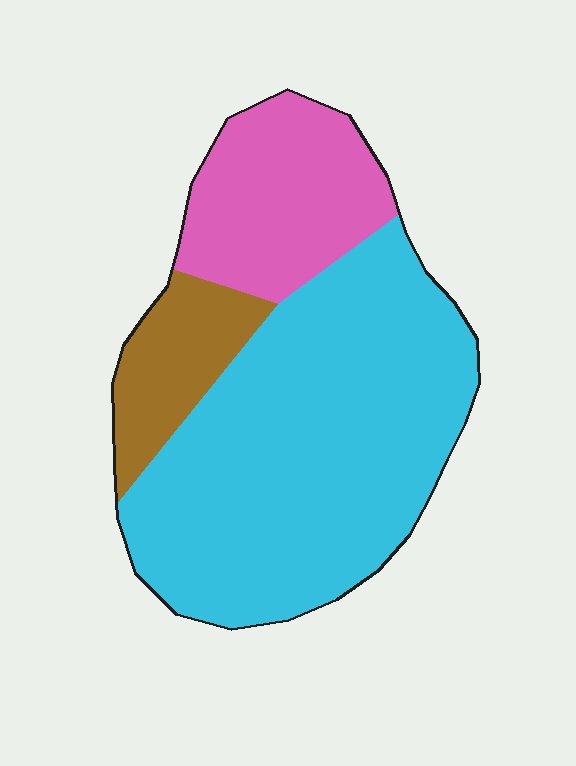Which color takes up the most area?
Cyan, at roughly 65%.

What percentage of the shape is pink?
Pink covers 23% of the shape.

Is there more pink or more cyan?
Cyan.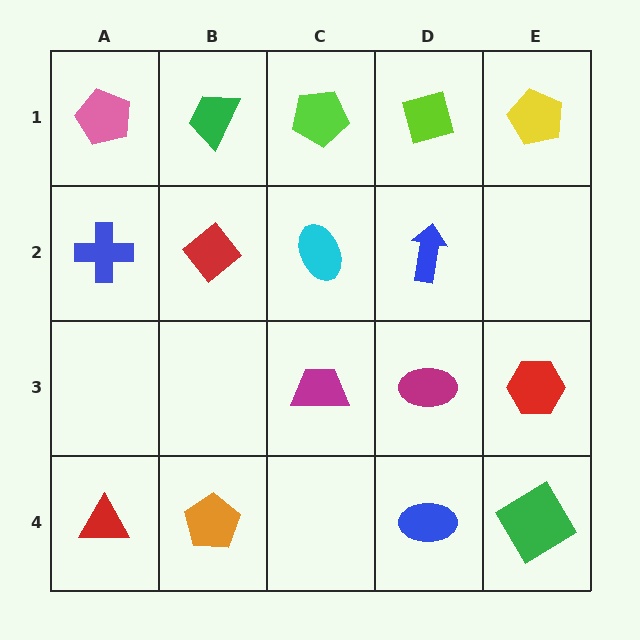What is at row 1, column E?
A yellow pentagon.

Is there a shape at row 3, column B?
No, that cell is empty.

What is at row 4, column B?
An orange pentagon.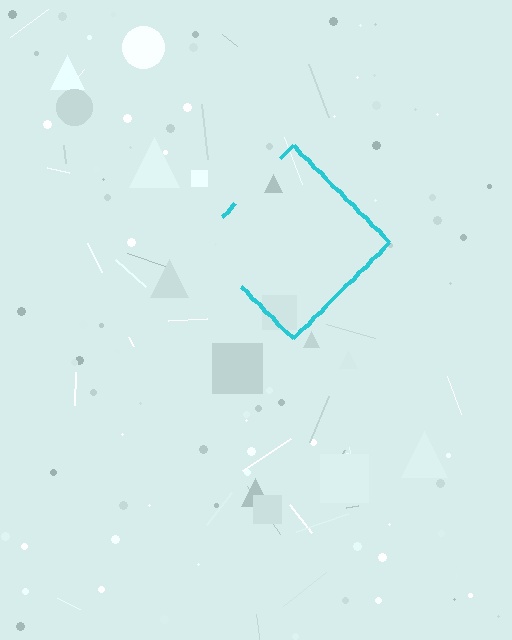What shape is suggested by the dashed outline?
The dashed outline suggests a diamond.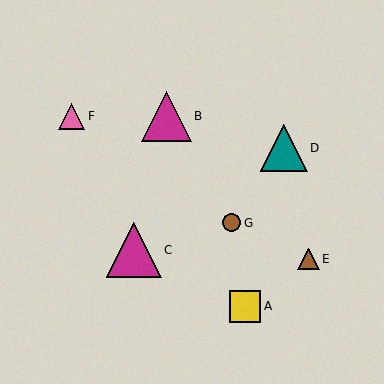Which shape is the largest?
The magenta triangle (labeled C) is the largest.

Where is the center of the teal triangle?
The center of the teal triangle is at (284, 148).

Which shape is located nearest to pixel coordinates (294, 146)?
The teal triangle (labeled D) at (284, 148) is nearest to that location.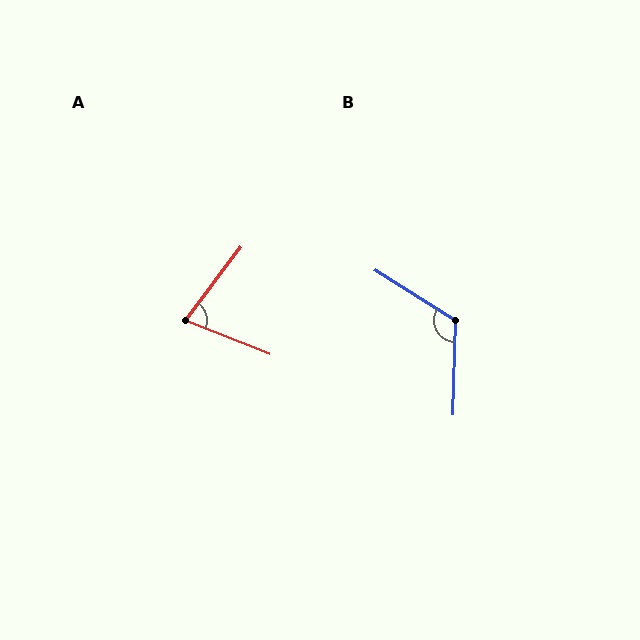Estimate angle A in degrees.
Approximately 75 degrees.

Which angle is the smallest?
A, at approximately 75 degrees.